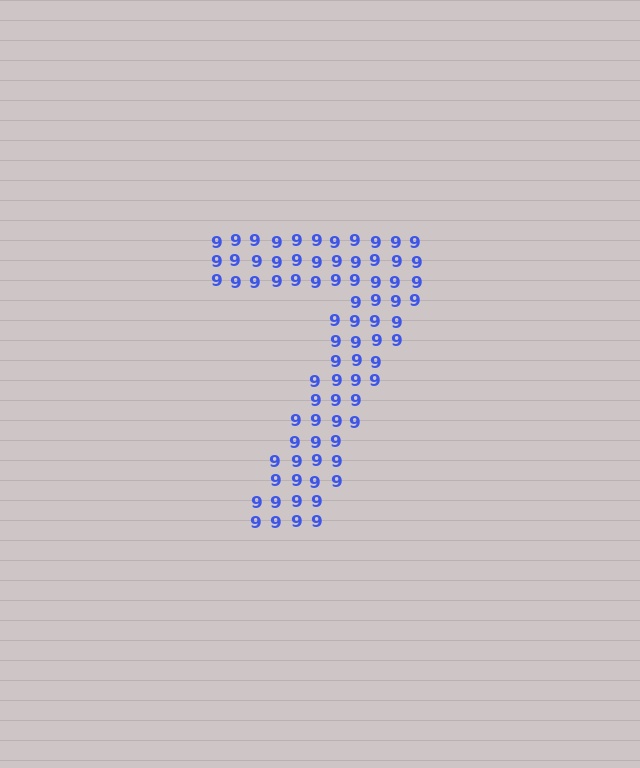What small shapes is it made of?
It is made of small digit 9's.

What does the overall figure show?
The overall figure shows the digit 7.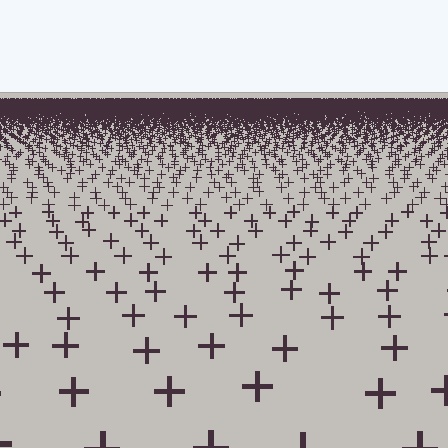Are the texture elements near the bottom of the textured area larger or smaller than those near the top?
Larger. Near the bottom, elements are closer to the viewer and appear at a bigger on-screen size.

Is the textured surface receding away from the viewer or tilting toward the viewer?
The surface is receding away from the viewer. Texture elements get smaller and denser toward the top.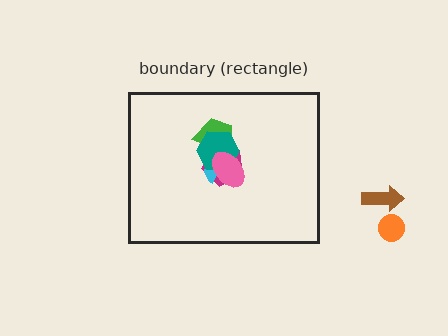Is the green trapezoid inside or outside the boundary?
Inside.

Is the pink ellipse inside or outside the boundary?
Inside.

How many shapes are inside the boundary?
5 inside, 2 outside.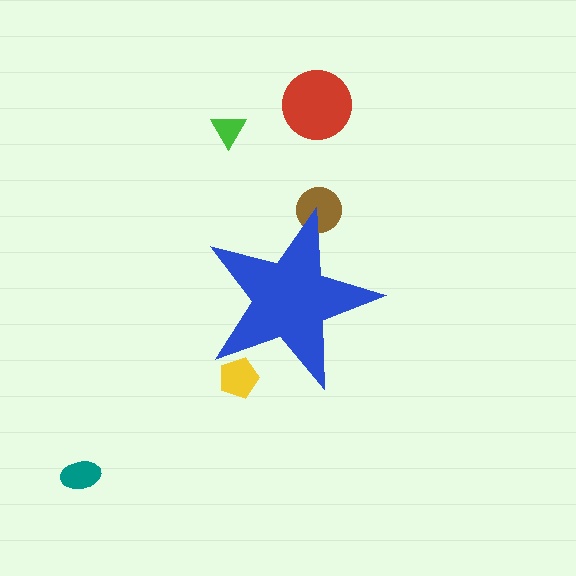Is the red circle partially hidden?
No, the red circle is fully visible.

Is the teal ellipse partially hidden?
No, the teal ellipse is fully visible.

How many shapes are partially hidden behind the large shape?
2 shapes are partially hidden.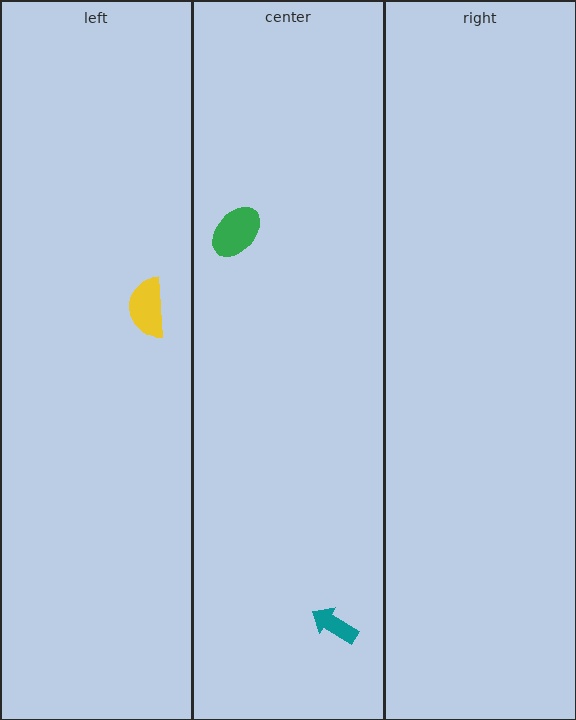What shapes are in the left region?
The yellow semicircle.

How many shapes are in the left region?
1.